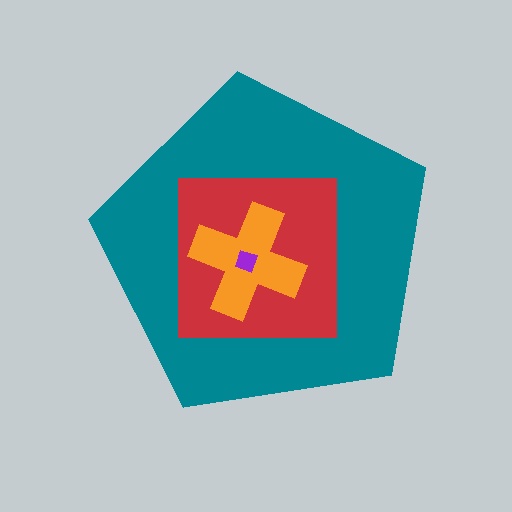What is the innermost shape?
The purple diamond.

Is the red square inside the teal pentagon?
Yes.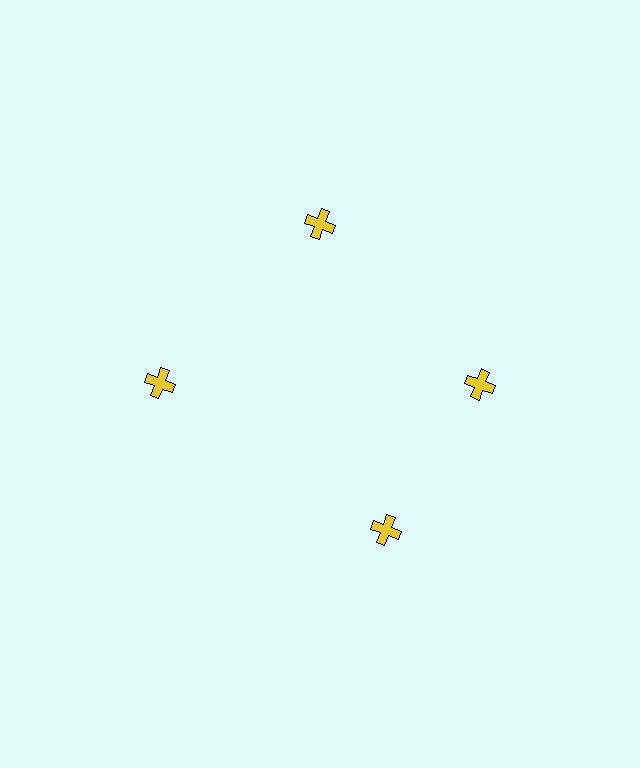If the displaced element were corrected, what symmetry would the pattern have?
It would have 4-fold rotational symmetry — the pattern would map onto itself every 90 degrees.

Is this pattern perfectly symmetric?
No. The 4 yellow crosses are arranged in a ring, but one element near the 6 o'clock position is rotated out of alignment along the ring, breaking the 4-fold rotational symmetry.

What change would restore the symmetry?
The symmetry would be restored by rotating it back into even spacing with its neighbors so that all 4 crosses sit at equal angles and equal distance from the center.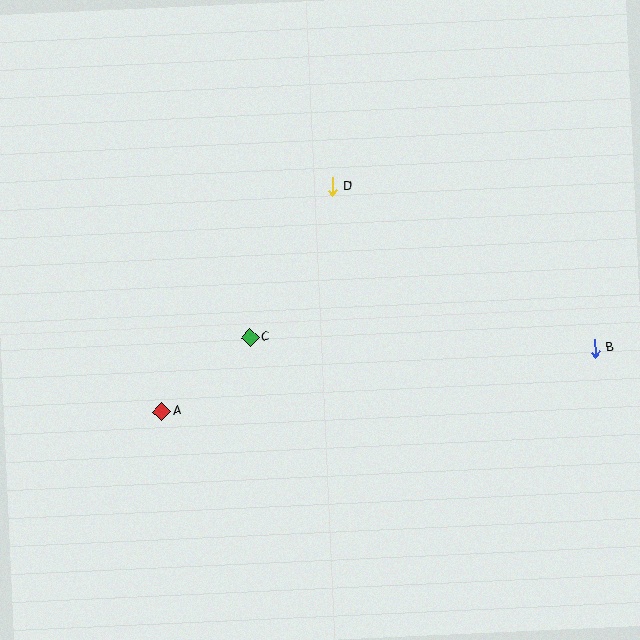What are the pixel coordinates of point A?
Point A is at (161, 411).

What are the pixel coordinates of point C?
Point C is at (250, 338).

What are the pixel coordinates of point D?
Point D is at (332, 186).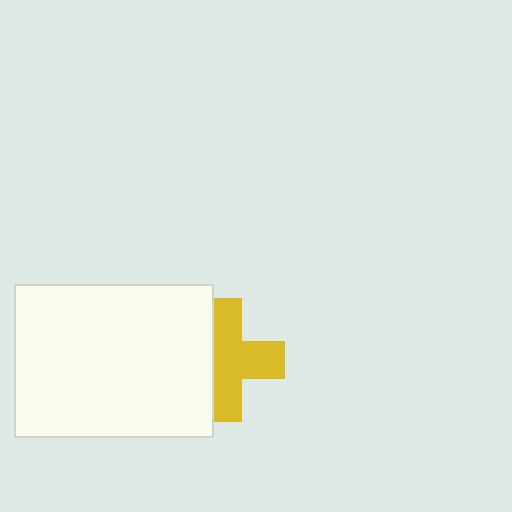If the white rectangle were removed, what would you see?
You would see the complete yellow cross.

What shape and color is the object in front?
The object in front is a white rectangle.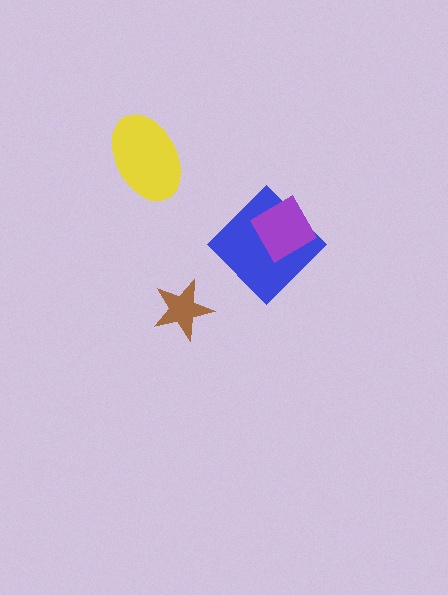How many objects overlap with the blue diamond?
1 object overlaps with the blue diamond.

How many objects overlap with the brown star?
0 objects overlap with the brown star.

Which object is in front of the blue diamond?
The purple diamond is in front of the blue diamond.